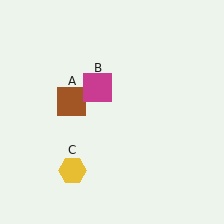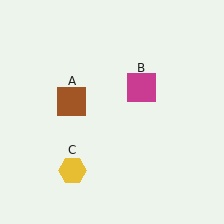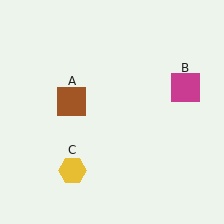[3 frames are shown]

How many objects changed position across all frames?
1 object changed position: magenta square (object B).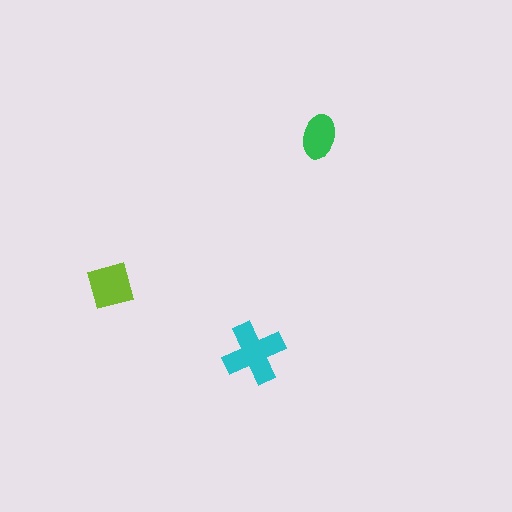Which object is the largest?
The cyan cross.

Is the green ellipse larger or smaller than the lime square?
Smaller.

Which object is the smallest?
The green ellipse.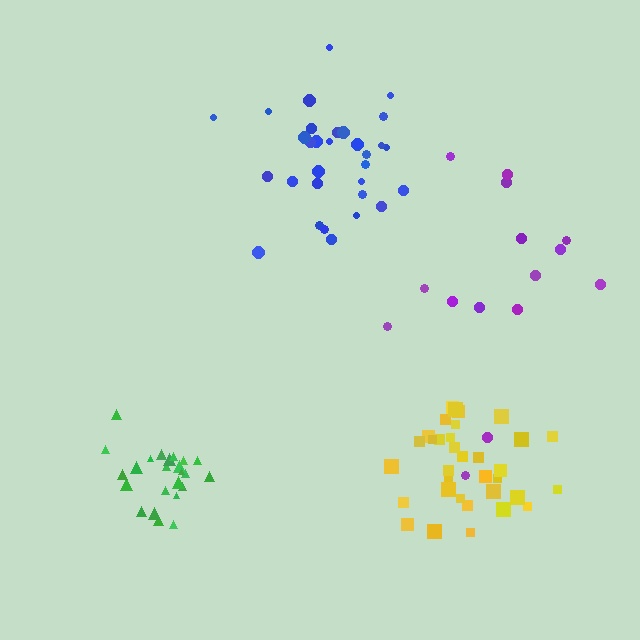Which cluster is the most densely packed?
Green.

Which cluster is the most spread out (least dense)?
Purple.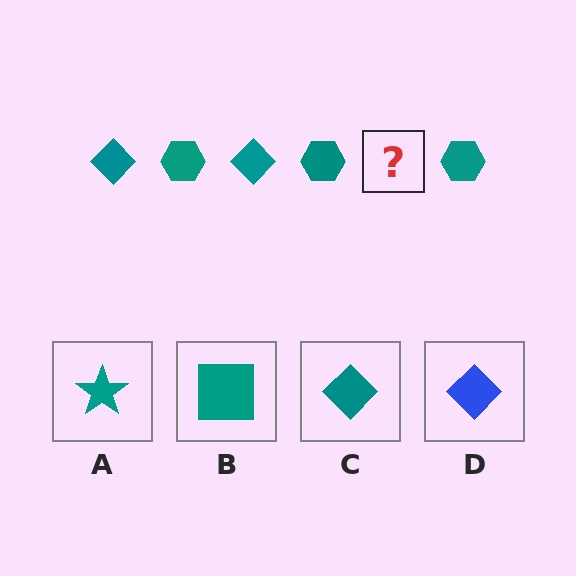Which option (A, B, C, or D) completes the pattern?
C.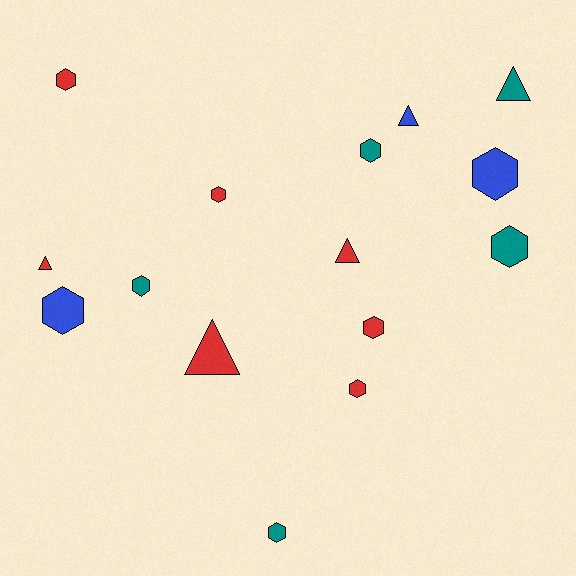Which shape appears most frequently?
Hexagon, with 10 objects.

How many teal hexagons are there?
There are 4 teal hexagons.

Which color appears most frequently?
Red, with 7 objects.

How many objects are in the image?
There are 15 objects.